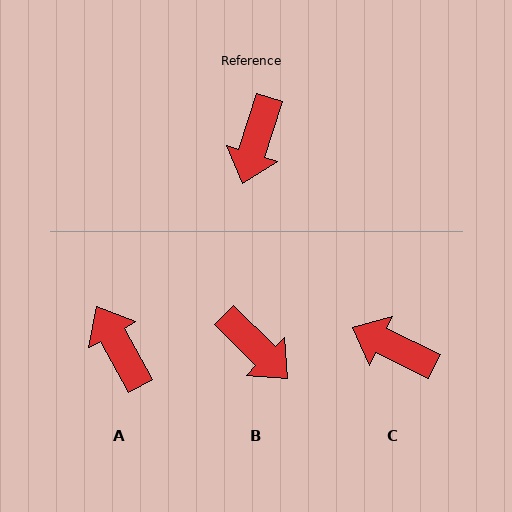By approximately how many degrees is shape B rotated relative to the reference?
Approximately 62 degrees counter-clockwise.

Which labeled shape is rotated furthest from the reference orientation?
A, about 134 degrees away.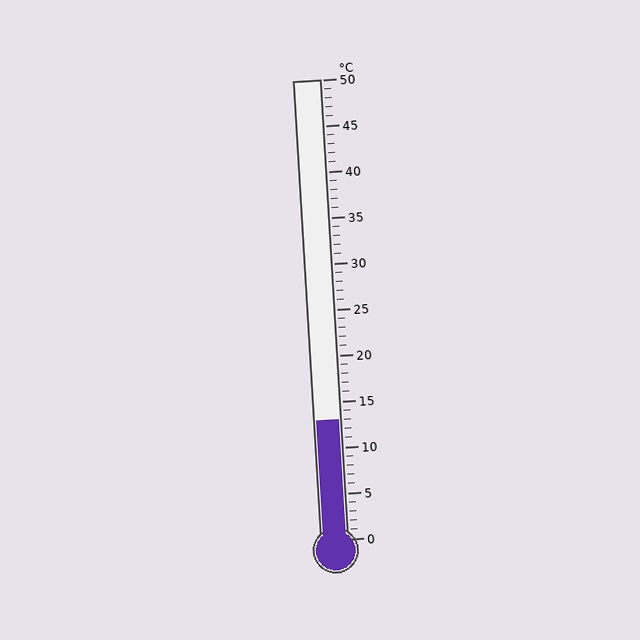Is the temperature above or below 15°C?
The temperature is below 15°C.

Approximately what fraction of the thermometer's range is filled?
The thermometer is filled to approximately 25% of its range.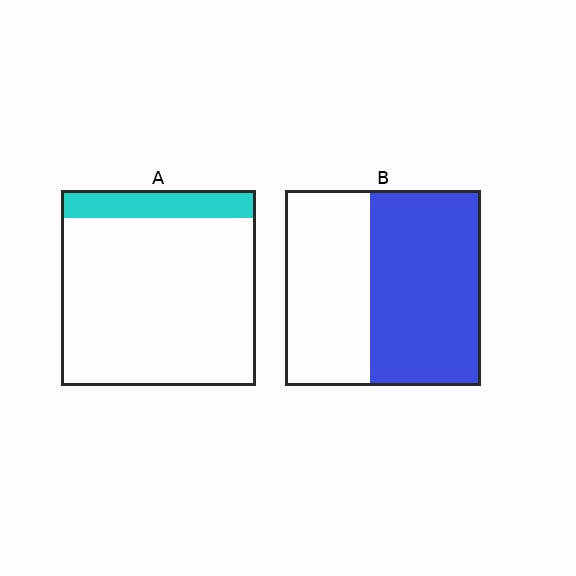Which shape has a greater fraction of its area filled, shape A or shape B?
Shape B.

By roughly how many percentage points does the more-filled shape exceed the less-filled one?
By roughly 40 percentage points (B over A).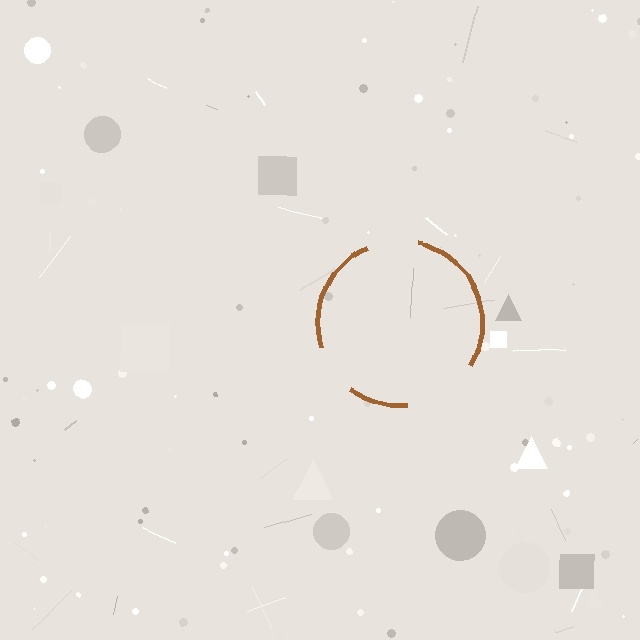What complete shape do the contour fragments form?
The contour fragments form a circle.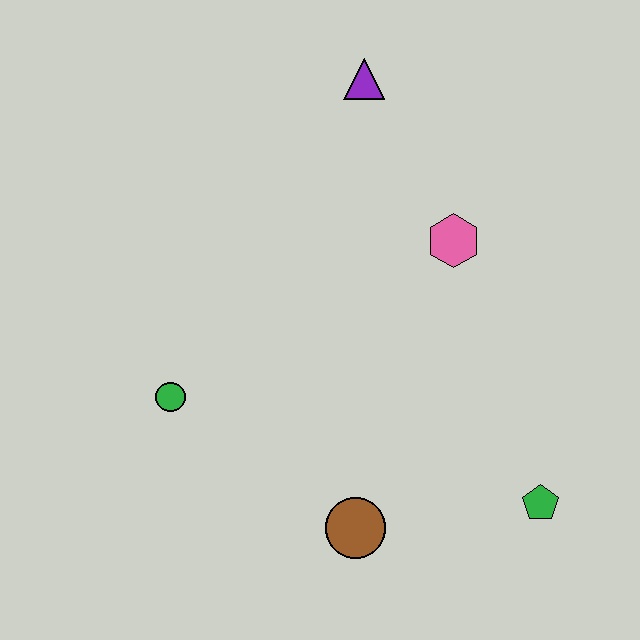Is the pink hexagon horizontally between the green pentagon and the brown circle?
Yes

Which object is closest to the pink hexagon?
The purple triangle is closest to the pink hexagon.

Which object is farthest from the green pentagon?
The purple triangle is farthest from the green pentagon.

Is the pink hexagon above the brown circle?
Yes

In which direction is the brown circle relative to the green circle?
The brown circle is to the right of the green circle.